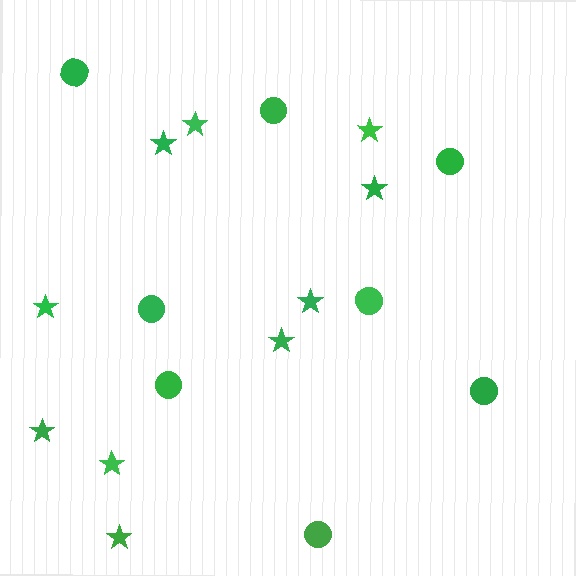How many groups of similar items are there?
There are 2 groups: one group of circles (8) and one group of stars (10).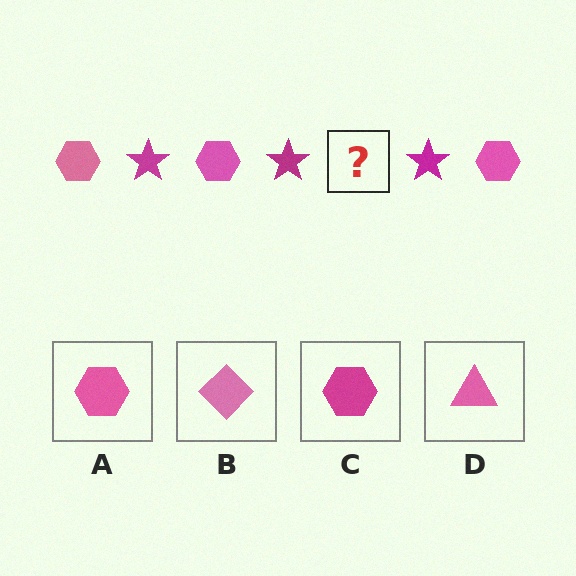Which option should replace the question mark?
Option A.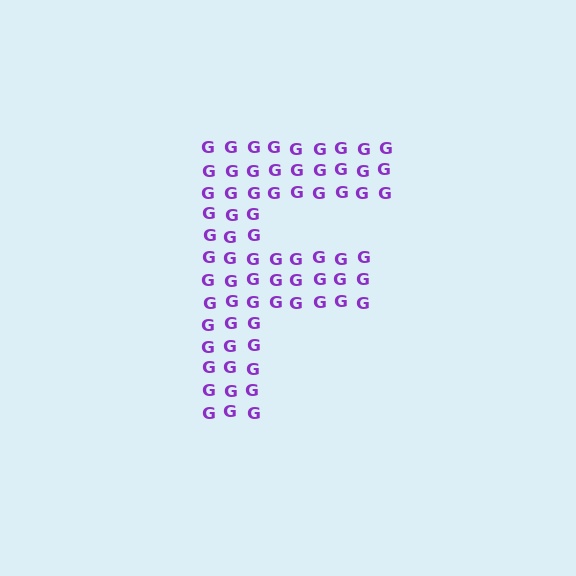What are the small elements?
The small elements are letter G's.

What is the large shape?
The large shape is the letter F.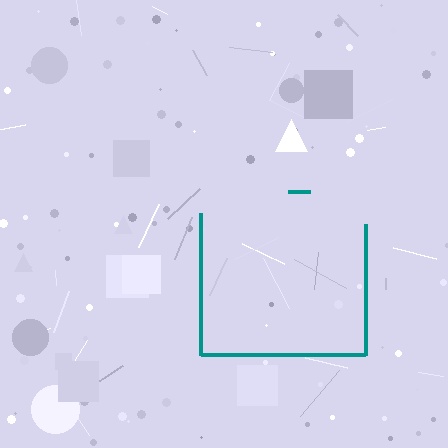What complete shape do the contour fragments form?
The contour fragments form a square.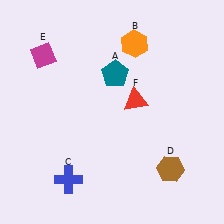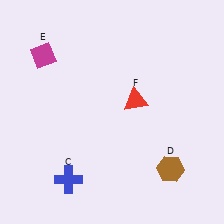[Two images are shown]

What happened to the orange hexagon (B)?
The orange hexagon (B) was removed in Image 2. It was in the top-right area of Image 1.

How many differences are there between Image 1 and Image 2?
There are 2 differences between the two images.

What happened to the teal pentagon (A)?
The teal pentagon (A) was removed in Image 2. It was in the top-right area of Image 1.